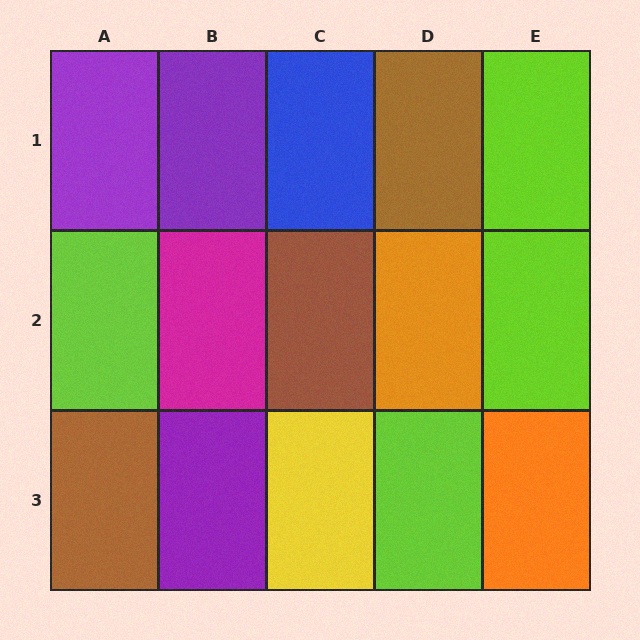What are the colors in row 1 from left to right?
Purple, purple, blue, brown, lime.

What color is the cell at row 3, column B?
Purple.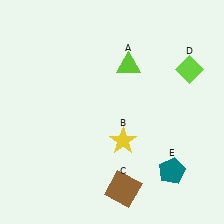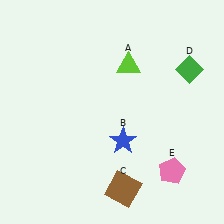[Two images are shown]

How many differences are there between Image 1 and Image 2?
There are 3 differences between the two images.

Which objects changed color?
B changed from yellow to blue. D changed from lime to green. E changed from teal to pink.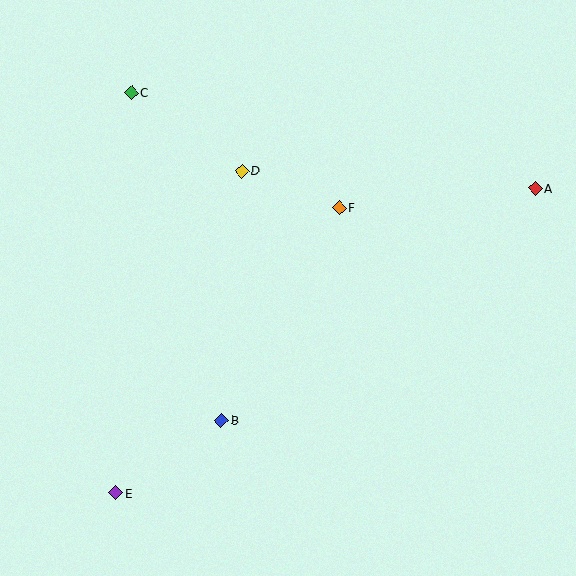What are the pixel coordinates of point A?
Point A is at (535, 189).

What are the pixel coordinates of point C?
Point C is at (131, 92).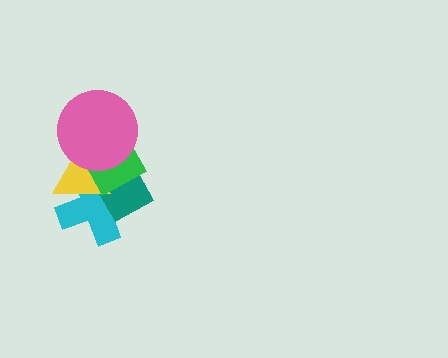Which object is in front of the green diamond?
The pink circle is in front of the green diamond.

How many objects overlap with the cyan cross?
3 objects overlap with the cyan cross.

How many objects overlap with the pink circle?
2 objects overlap with the pink circle.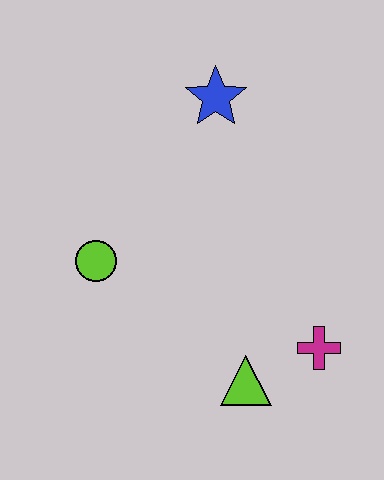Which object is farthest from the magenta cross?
The blue star is farthest from the magenta cross.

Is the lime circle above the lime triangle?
Yes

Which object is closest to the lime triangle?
The magenta cross is closest to the lime triangle.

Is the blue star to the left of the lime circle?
No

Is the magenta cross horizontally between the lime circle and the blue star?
No